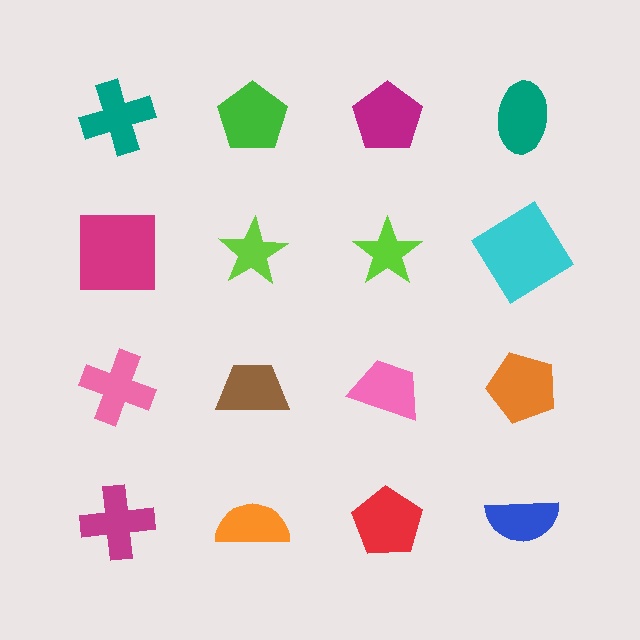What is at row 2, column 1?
A magenta square.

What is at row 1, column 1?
A teal cross.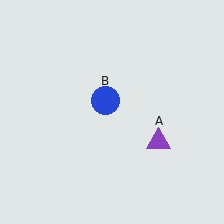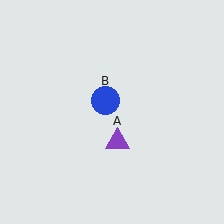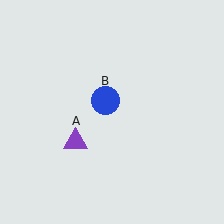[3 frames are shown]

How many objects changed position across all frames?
1 object changed position: purple triangle (object A).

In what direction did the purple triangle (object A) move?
The purple triangle (object A) moved left.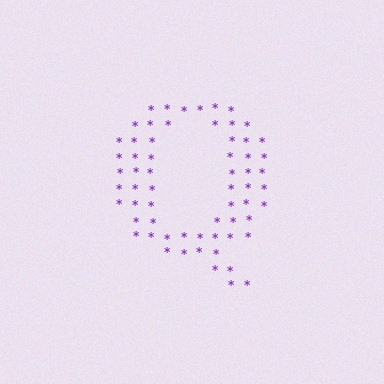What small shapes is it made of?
It is made of small asterisks.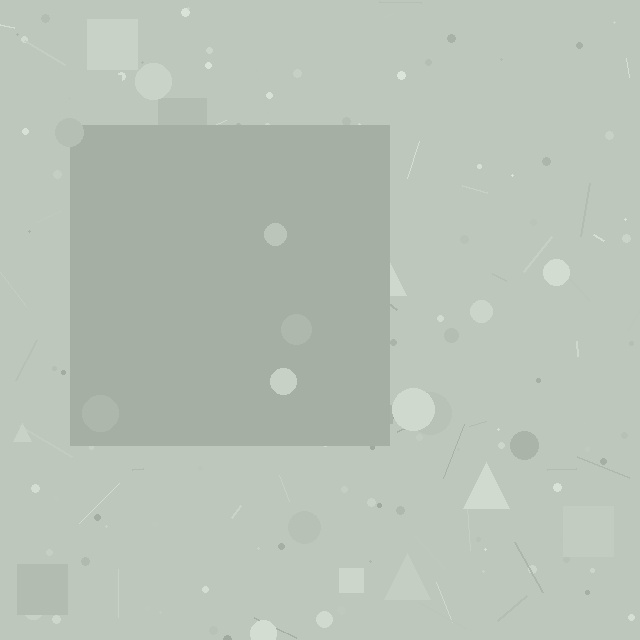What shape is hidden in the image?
A square is hidden in the image.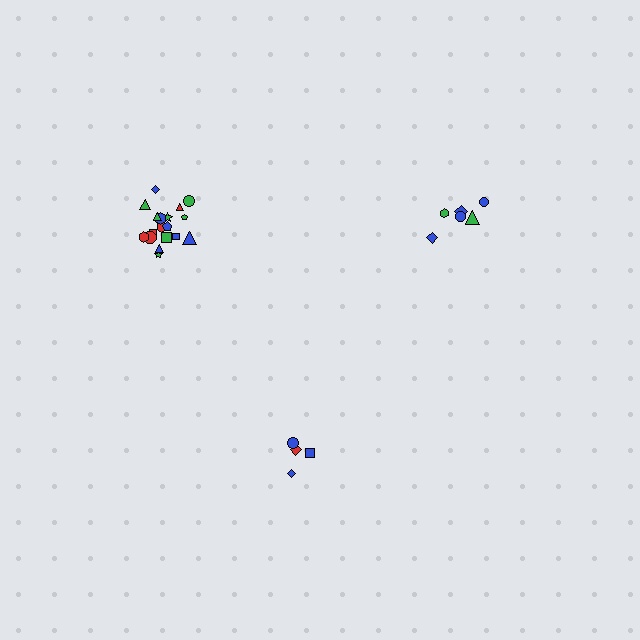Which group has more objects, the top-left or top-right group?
The top-left group.